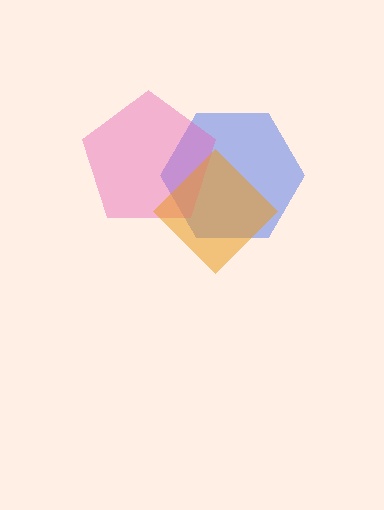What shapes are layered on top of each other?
The layered shapes are: a blue hexagon, a pink pentagon, an orange diamond.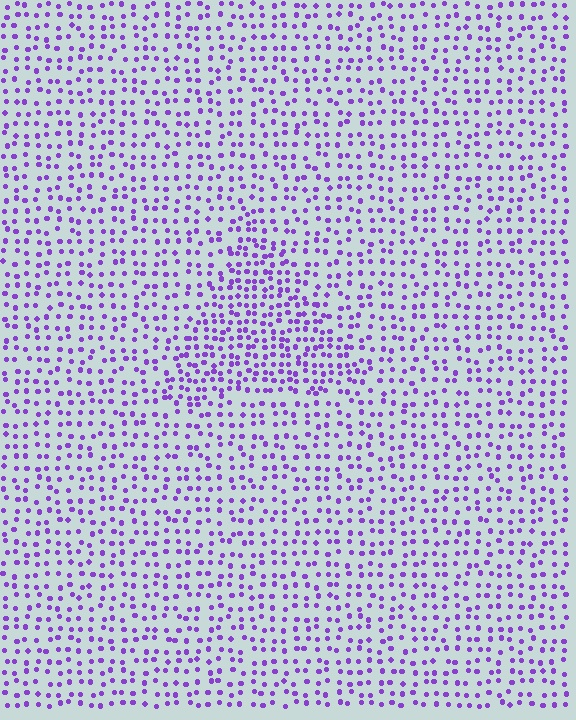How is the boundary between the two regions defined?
The boundary is defined by a change in element density (approximately 1.6x ratio). All elements are the same color, size, and shape.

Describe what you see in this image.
The image contains small purple elements arranged at two different densities. A triangle-shaped region is visible where the elements are more densely packed than the surrounding area.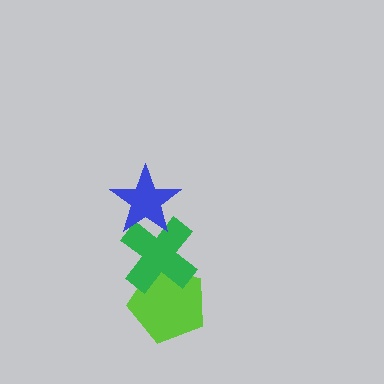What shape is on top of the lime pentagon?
The green cross is on top of the lime pentagon.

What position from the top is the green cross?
The green cross is 2nd from the top.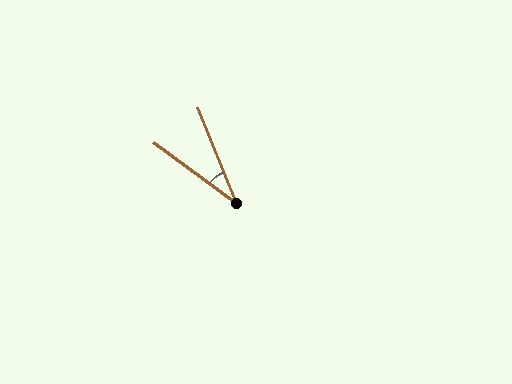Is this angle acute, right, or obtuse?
It is acute.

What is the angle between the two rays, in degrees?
Approximately 32 degrees.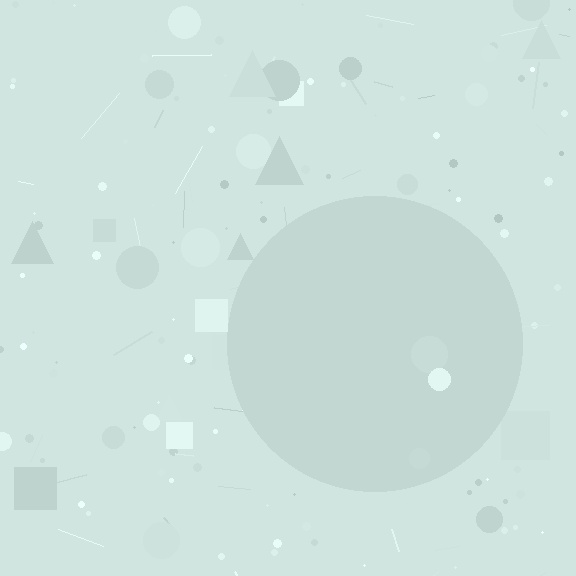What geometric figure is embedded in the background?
A circle is embedded in the background.